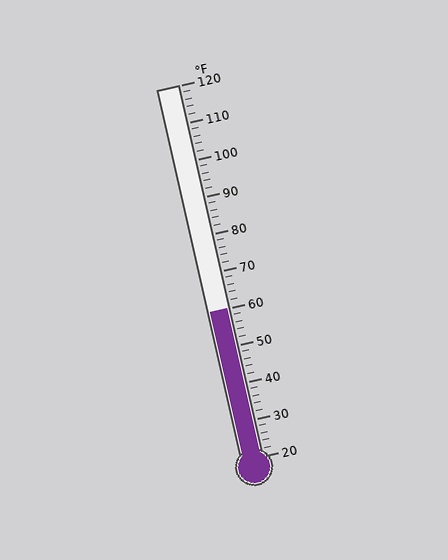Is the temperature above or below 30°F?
The temperature is above 30°F.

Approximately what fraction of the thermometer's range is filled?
The thermometer is filled to approximately 40% of its range.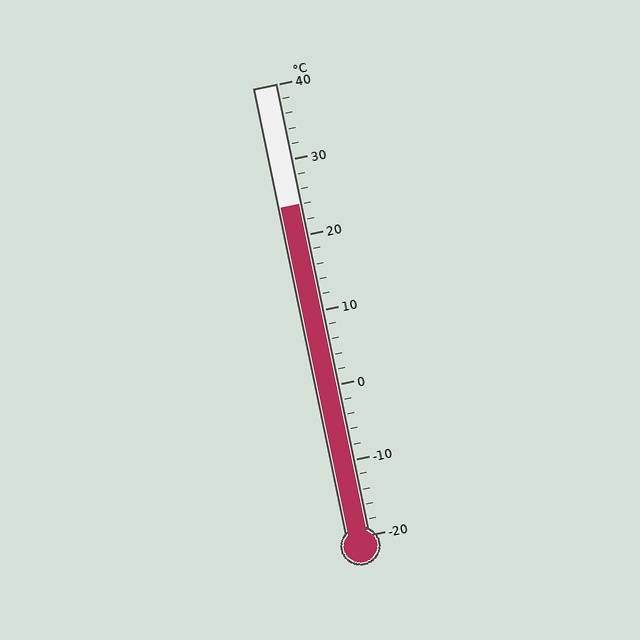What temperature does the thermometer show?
The thermometer shows approximately 24°C.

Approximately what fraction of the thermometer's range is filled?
The thermometer is filled to approximately 75% of its range.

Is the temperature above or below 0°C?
The temperature is above 0°C.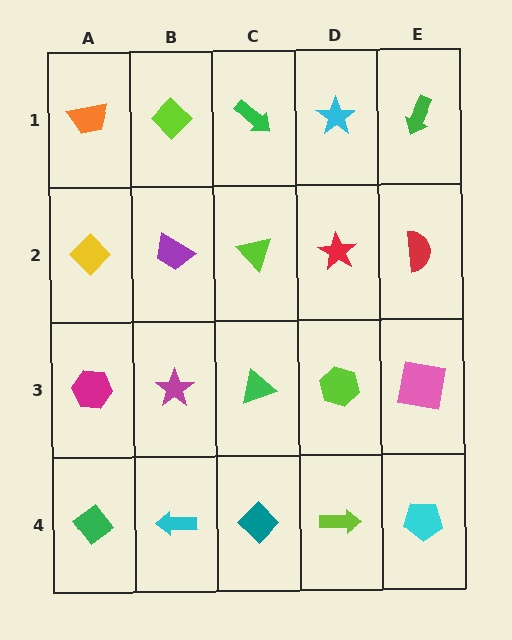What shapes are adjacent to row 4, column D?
A lime hexagon (row 3, column D), a teal diamond (row 4, column C), a cyan pentagon (row 4, column E).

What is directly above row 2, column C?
A green arrow.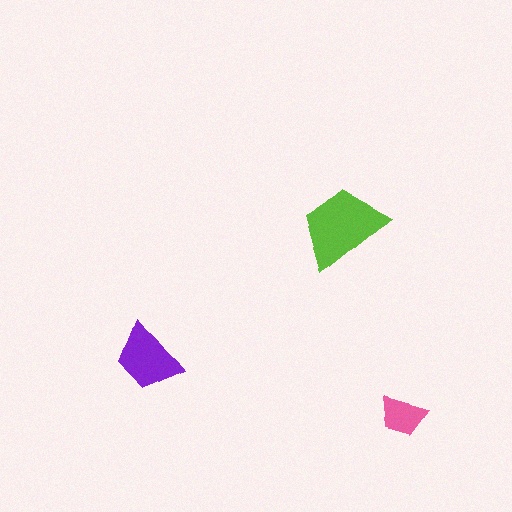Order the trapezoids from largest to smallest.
the lime one, the purple one, the pink one.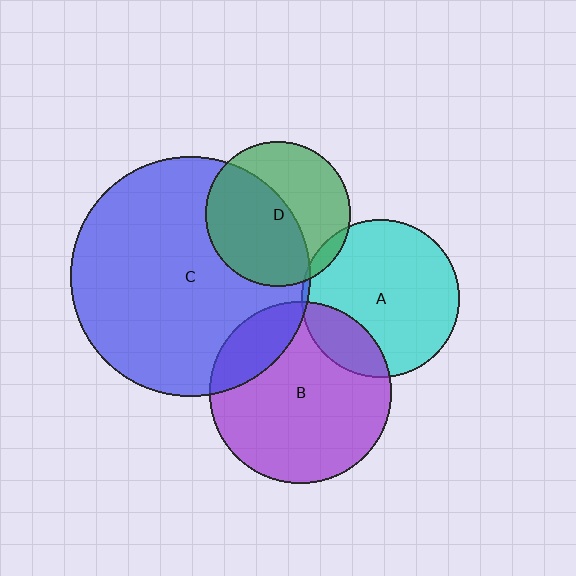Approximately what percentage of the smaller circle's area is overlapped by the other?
Approximately 20%.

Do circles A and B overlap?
Yes.